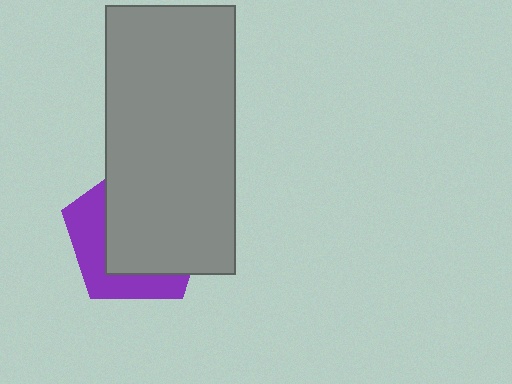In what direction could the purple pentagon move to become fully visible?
The purple pentagon could move toward the lower-left. That would shift it out from behind the gray rectangle entirely.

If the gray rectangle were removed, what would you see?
You would see the complete purple pentagon.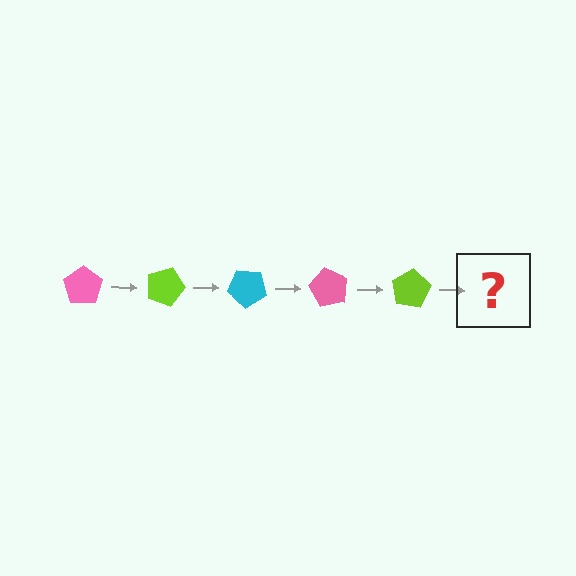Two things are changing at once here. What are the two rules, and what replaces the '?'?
The two rules are that it rotates 20 degrees each step and the color cycles through pink, lime, and cyan. The '?' should be a cyan pentagon, rotated 100 degrees from the start.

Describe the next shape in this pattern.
It should be a cyan pentagon, rotated 100 degrees from the start.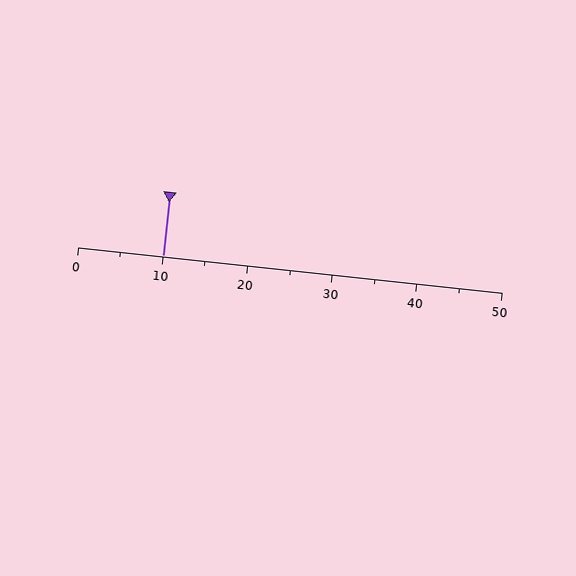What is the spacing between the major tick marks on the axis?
The major ticks are spaced 10 apart.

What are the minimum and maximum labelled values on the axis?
The axis runs from 0 to 50.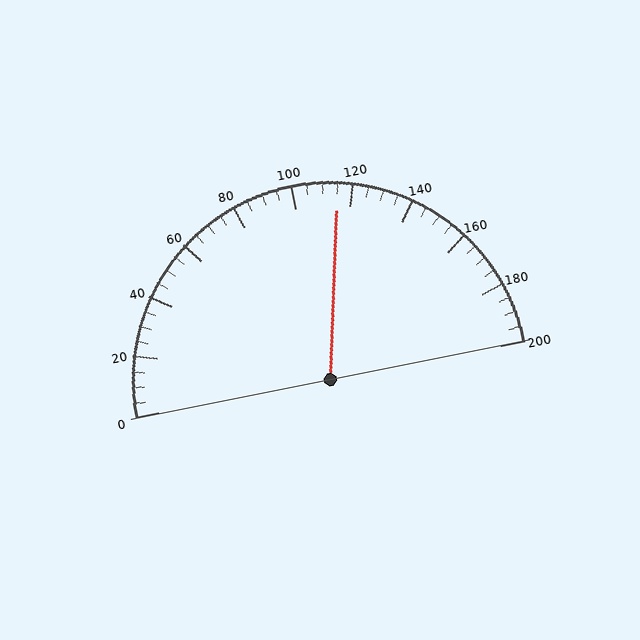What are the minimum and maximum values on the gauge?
The gauge ranges from 0 to 200.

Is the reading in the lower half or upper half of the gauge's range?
The reading is in the upper half of the range (0 to 200).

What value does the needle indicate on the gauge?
The needle indicates approximately 115.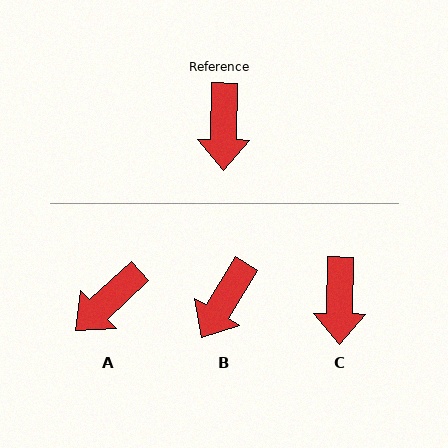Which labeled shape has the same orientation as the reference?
C.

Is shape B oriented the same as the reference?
No, it is off by about 30 degrees.